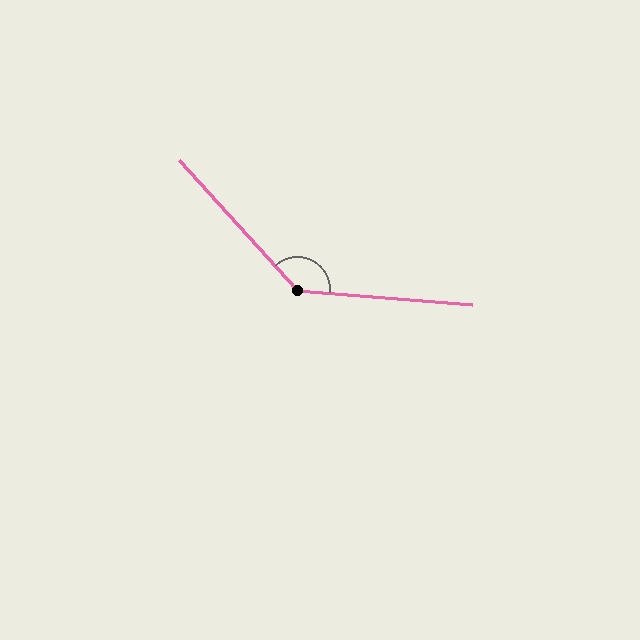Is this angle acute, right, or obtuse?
It is obtuse.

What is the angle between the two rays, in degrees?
Approximately 137 degrees.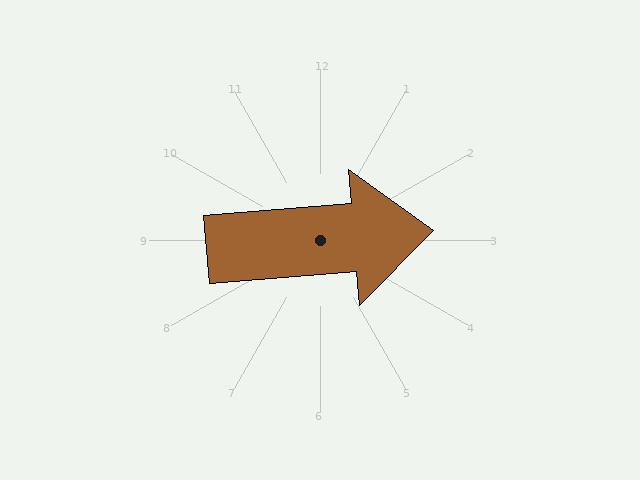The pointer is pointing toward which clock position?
Roughly 3 o'clock.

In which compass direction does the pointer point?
East.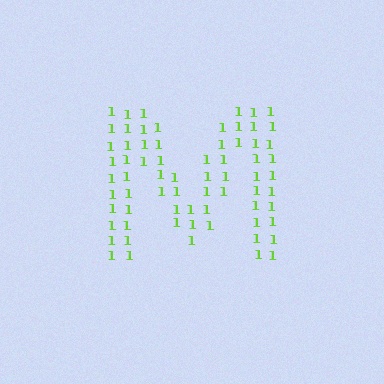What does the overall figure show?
The overall figure shows the letter M.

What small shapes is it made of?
It is made of small digit 1's.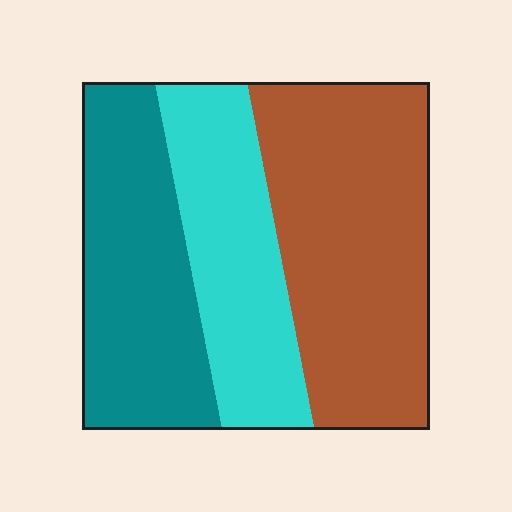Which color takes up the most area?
Brown, at roughly 45%.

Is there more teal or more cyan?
Teal.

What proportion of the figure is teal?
Teal covers about 30% of the figure.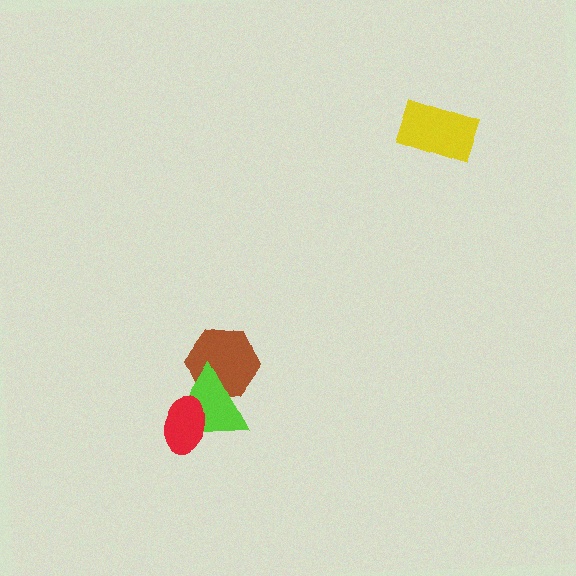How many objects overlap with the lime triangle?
2 objects overlap with the lime triangle.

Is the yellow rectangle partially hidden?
No, no other shape covers it.